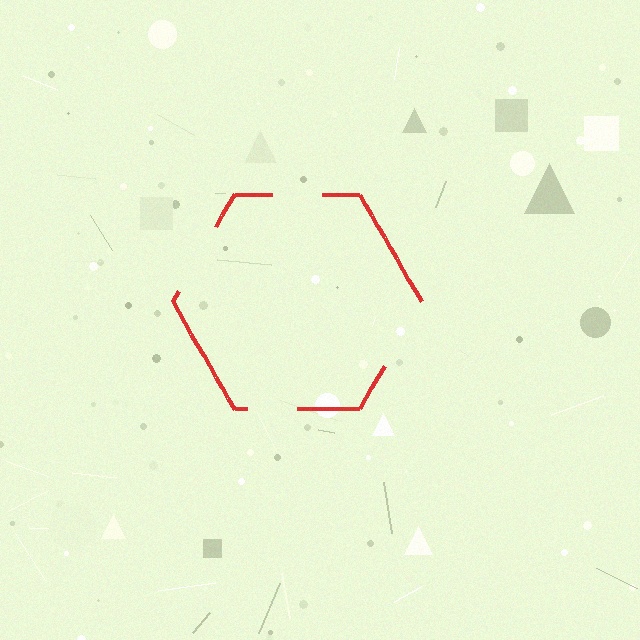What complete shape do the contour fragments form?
The contour fragments form a hexagon.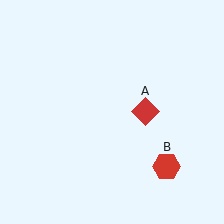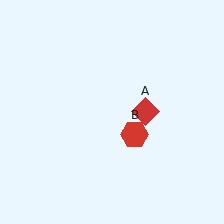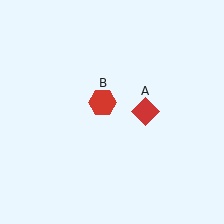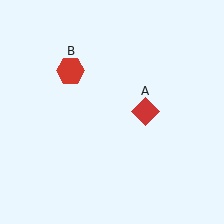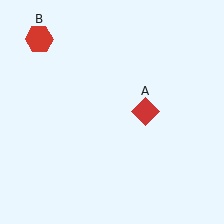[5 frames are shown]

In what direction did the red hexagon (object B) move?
The red hexagon (object B) moved up and to the left.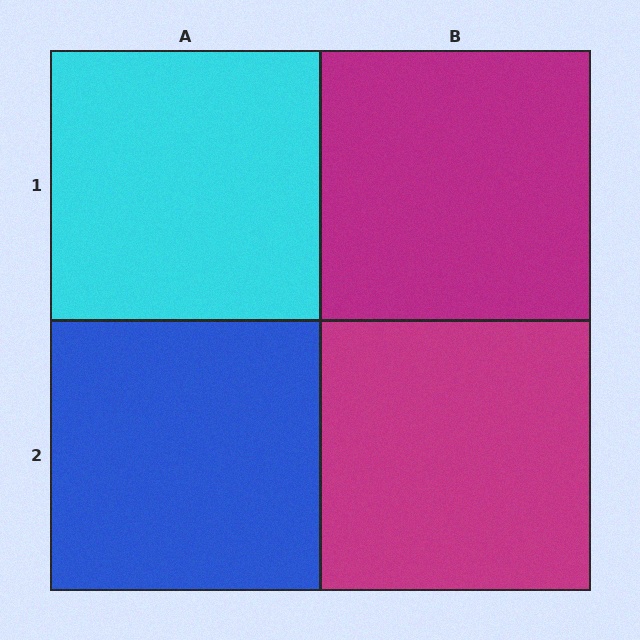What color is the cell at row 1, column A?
Cyan.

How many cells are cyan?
1 cell is cyan.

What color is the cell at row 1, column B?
Magenta.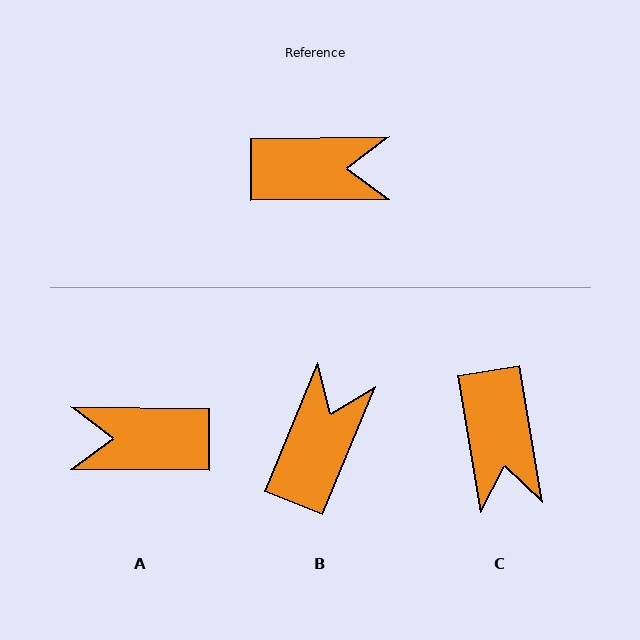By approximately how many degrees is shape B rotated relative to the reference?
Approximately 67 degrees counter-clockwise.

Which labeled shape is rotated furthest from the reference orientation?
A, about 179 degrees away.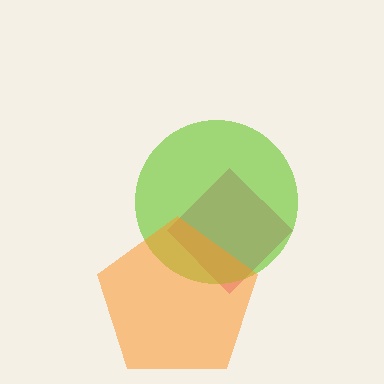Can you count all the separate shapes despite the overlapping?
Yes, there are 3 separate shapes.